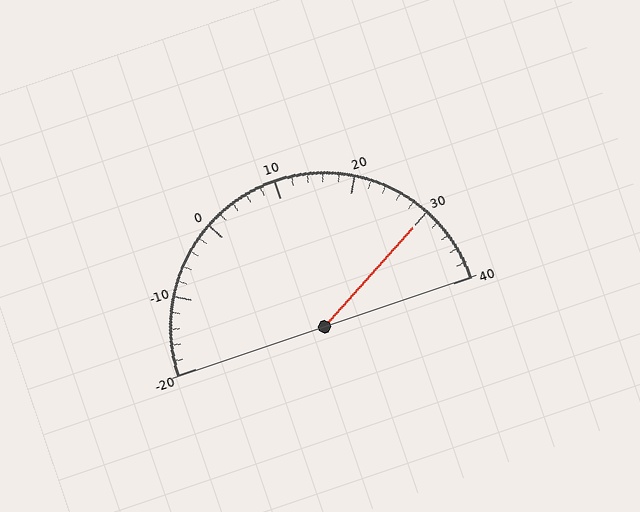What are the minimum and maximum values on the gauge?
The gauge ranges from -20 to 40.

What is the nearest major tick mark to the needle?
The nearest major tick mark is 30.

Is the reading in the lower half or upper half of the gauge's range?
The reading is in the upper half of the range (-20 to 40).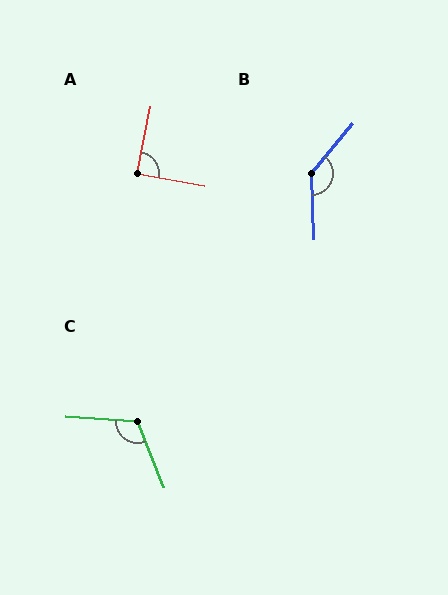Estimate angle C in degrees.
Approximately 116 degrees.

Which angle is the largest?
B, at approximately 138 degrees.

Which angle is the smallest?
A, at approximately 88 degrees.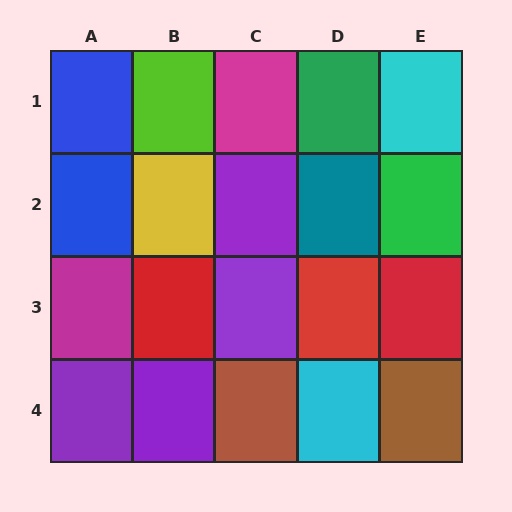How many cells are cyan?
2 cells are cyan.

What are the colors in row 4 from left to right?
Purple, purple, brown, cyan, brown.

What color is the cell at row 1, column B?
Lime.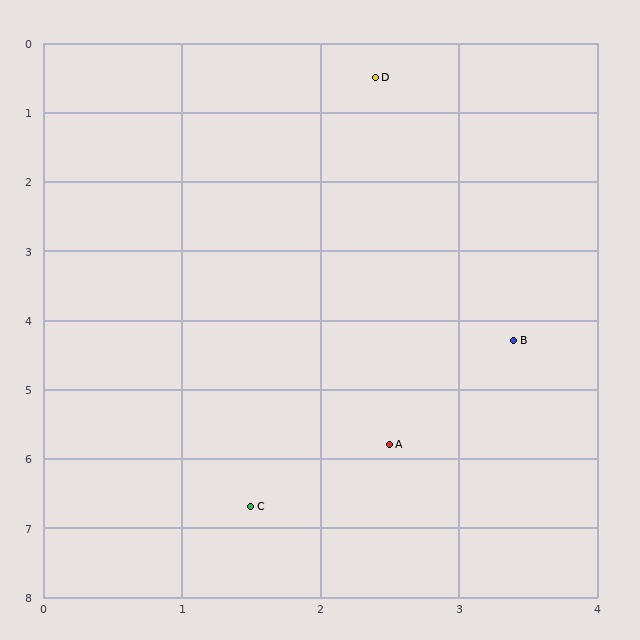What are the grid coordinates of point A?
Point A is at approximately (2.5, 5.8).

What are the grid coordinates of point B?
Point B is at approximately (3.4, 4.3).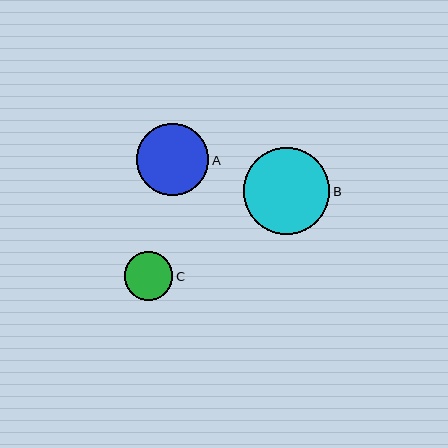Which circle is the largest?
Circle B is the largest with a size of approximately 86 pixels.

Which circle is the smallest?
Circle C is the smallest with a size of approximately 48 pixels.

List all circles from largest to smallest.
From largest to smallest: B, A, C.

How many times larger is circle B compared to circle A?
Circle B is approximately 1.2 times the size of circle A.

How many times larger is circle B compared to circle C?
Circle B is approximately 1.8 times the size of circle C.